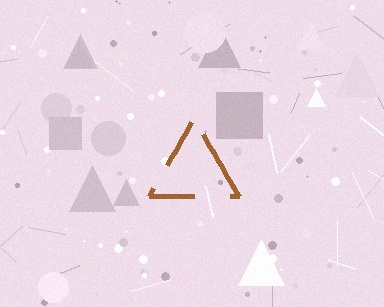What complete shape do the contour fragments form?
The contour fragments form a triangle.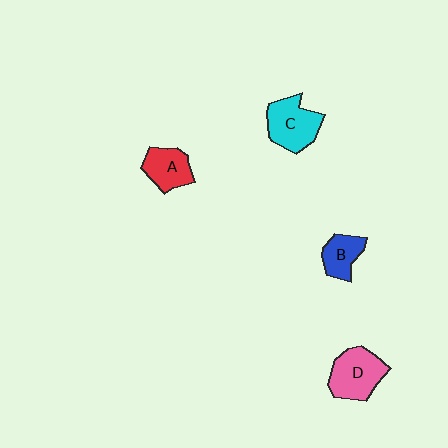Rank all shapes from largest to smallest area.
From largest to smallest: D (pink), C (cyan), A (red), B (blue).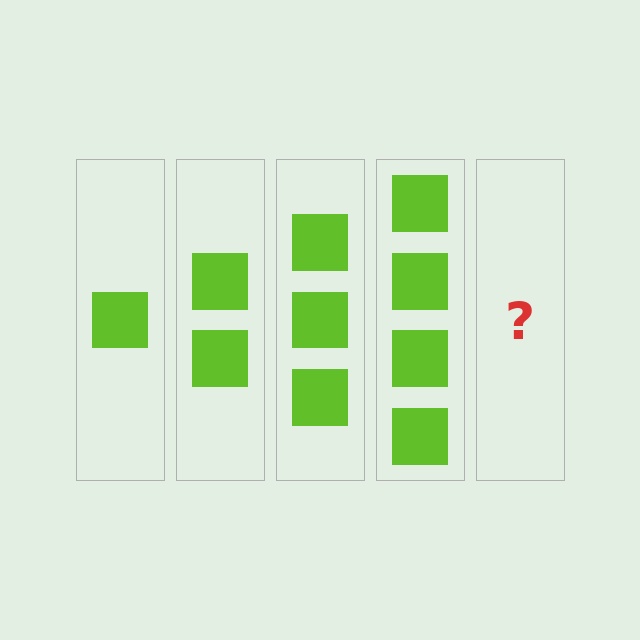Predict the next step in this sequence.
The next step is 5 squares.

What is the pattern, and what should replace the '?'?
The pattern is that each step adds one more square. The '?' should be 5 squares.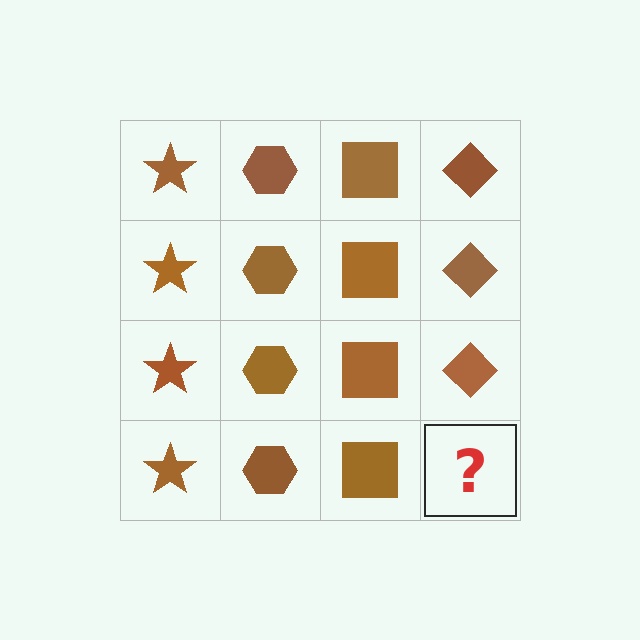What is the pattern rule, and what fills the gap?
The rule is that each column has a consistent shape. The gap should be filled with a brown diamond.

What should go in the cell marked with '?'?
The missing cell should contain a brown diamond.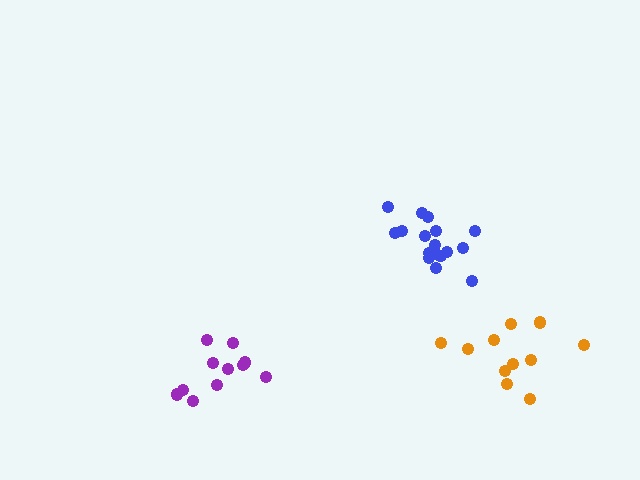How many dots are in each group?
Group 1: 11 dots, Group 2: 11 dots, Group 3: 17 dots (39 total).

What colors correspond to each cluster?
The clusters are colored: orange, purple, blue.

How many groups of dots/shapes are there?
There are 3 groups.